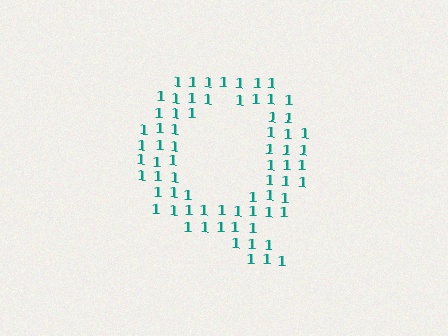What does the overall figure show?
The overall figure shows the letter Q.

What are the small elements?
The small elements are digit 1's.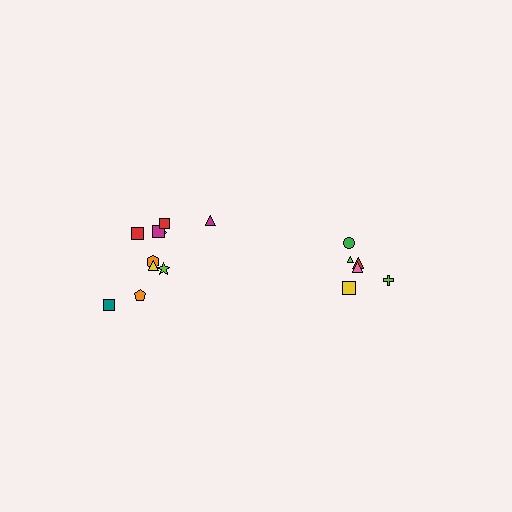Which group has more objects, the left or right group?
The left group.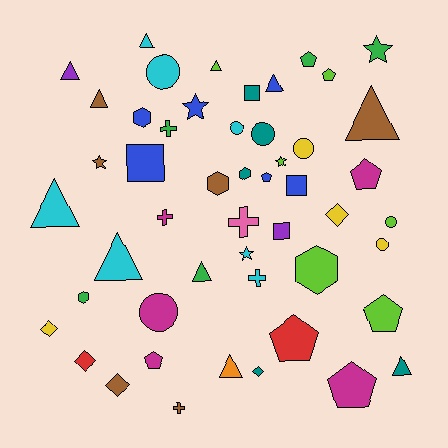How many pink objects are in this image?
There is 1 pink object.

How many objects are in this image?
There are 50 objects.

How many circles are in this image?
There are 7 circles.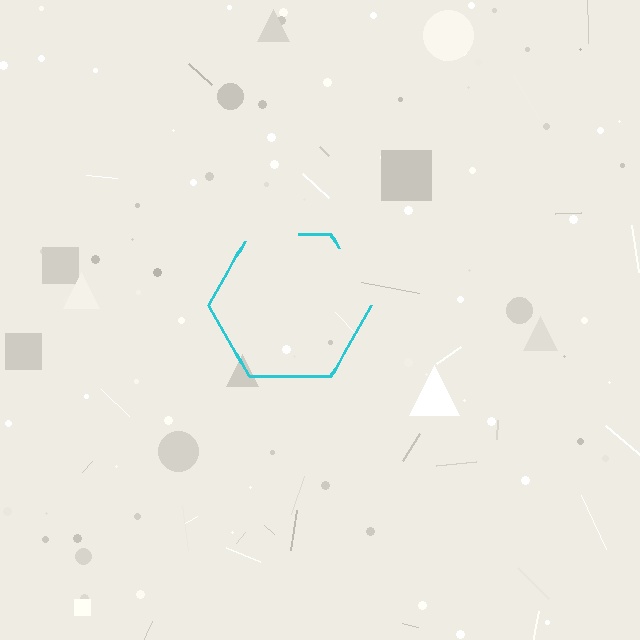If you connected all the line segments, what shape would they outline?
They would outline a hexagon.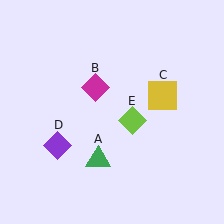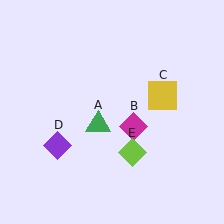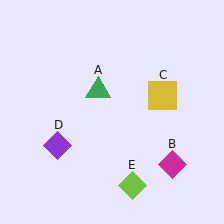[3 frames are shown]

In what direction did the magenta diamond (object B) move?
The magenta diamond (object B) moved down and to the right.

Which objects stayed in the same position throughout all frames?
Yellow square (object C) and purple diamond (object D) remained stationary.